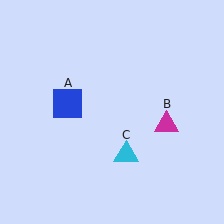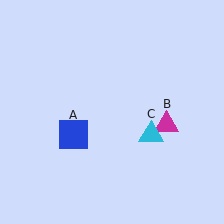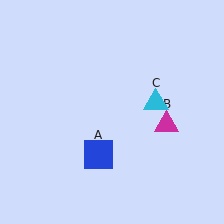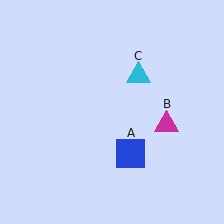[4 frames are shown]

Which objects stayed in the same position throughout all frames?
Magenta triangle (object B) remained stationary.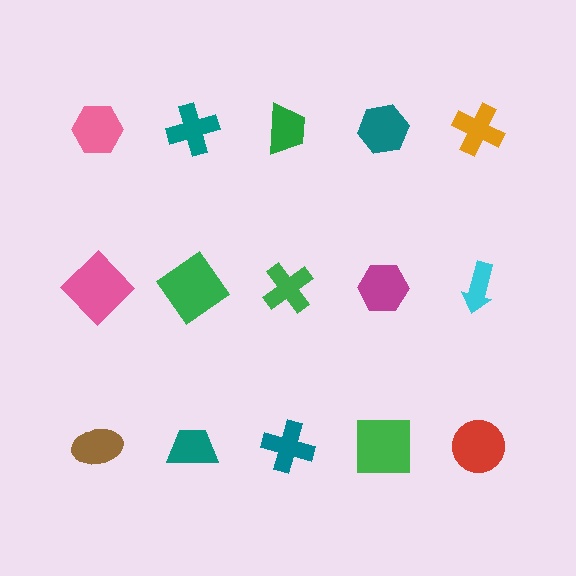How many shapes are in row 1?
5 shapes.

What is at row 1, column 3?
A green trapezoid.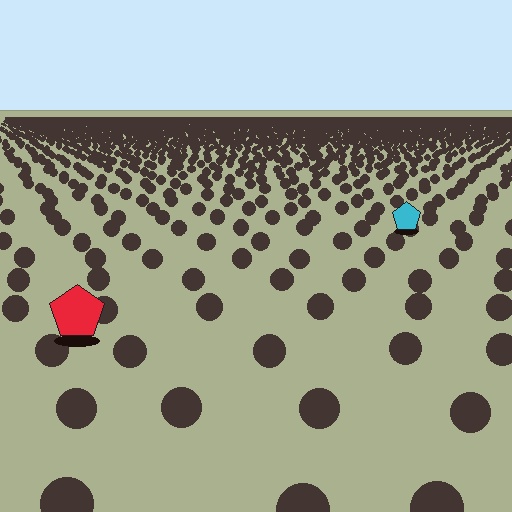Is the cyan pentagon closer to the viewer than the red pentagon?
No. The red pentagon is closer — you can tell from the texture gradient: the ground texture is coarser near it.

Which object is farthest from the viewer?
The cyan pentagon is farthest from the viewer. It appears smaller and the ground texture around it is denser.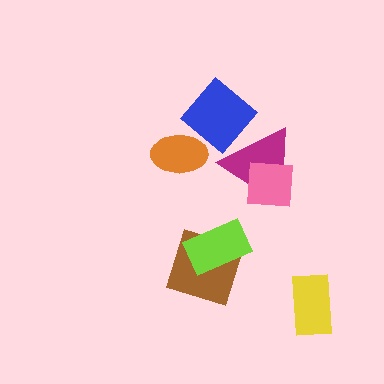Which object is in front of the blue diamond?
The magenta triangle is in front of the blue diamond.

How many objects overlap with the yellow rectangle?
0 objects overlap with the yellow rectangle.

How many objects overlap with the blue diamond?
1 object overlaps with the blue diamond.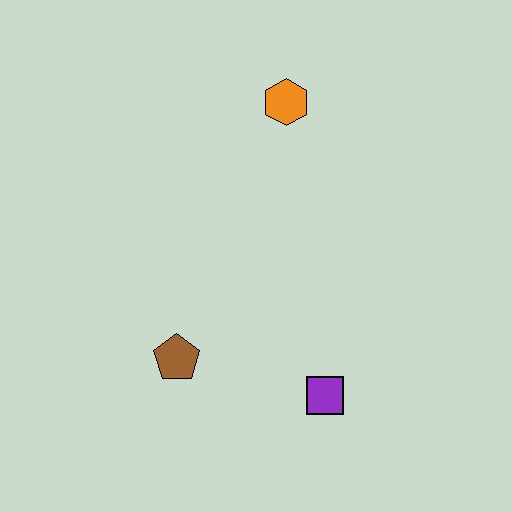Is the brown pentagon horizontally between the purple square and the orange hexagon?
No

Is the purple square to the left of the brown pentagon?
No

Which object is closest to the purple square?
The brown pentagon is closest to the purple square.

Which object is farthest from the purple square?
The orange hexagon is farthest from the purple square.